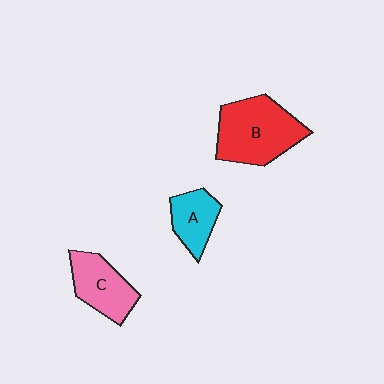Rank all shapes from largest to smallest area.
From largest to smallest: B (red), C (pink), A (cyan).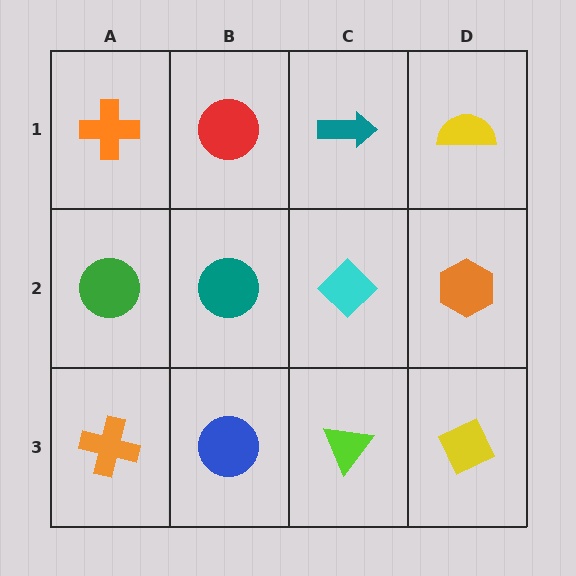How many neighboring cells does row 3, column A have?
2.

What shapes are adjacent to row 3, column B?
A teal circle (row 2, column B), an orange cross (row 3, column A), a lime triangle (row 3, column C).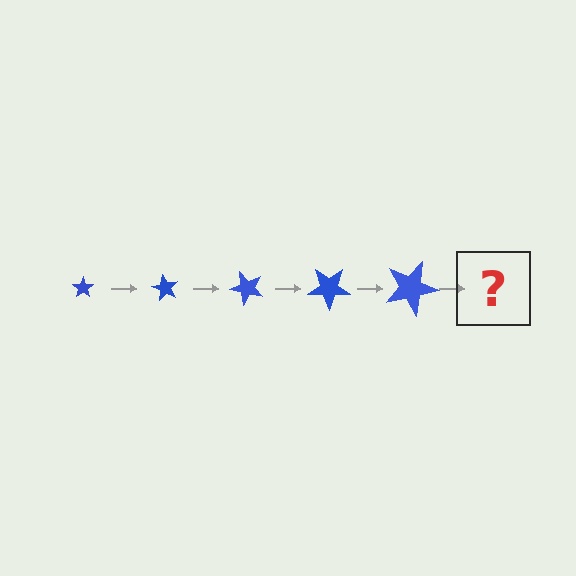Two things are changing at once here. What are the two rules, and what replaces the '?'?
The two rules are that the star grows larger each step and it rotates 60 degrees each step. The '?' should be a star, larger than the previous one and rotated 300 degrees from the start.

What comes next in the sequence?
The next element should be a star, larger than the previous one and rotated 300 degrees from the start.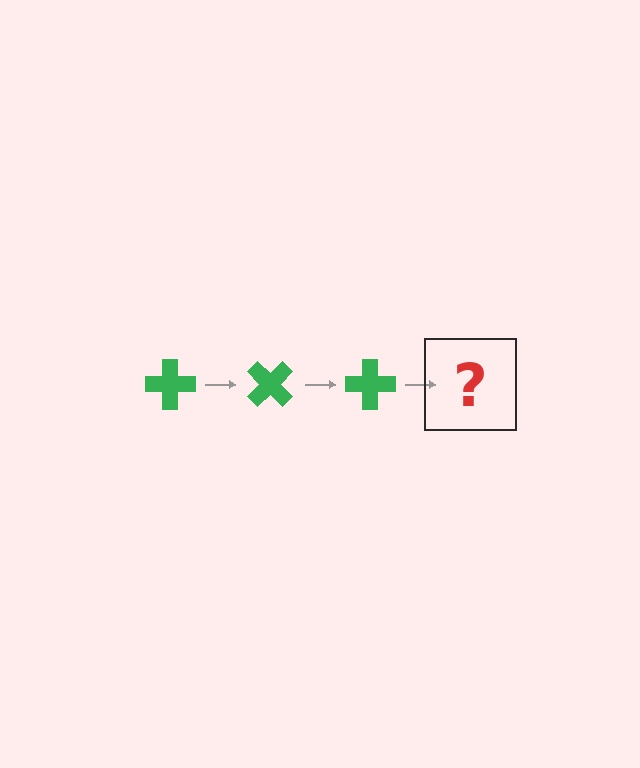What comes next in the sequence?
The next element should be a green cross rotated 135 degrees.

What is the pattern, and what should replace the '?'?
The pattern is that the cross rotates 45 degrees each step. The '?' should be a green cross rotated 135 degrees.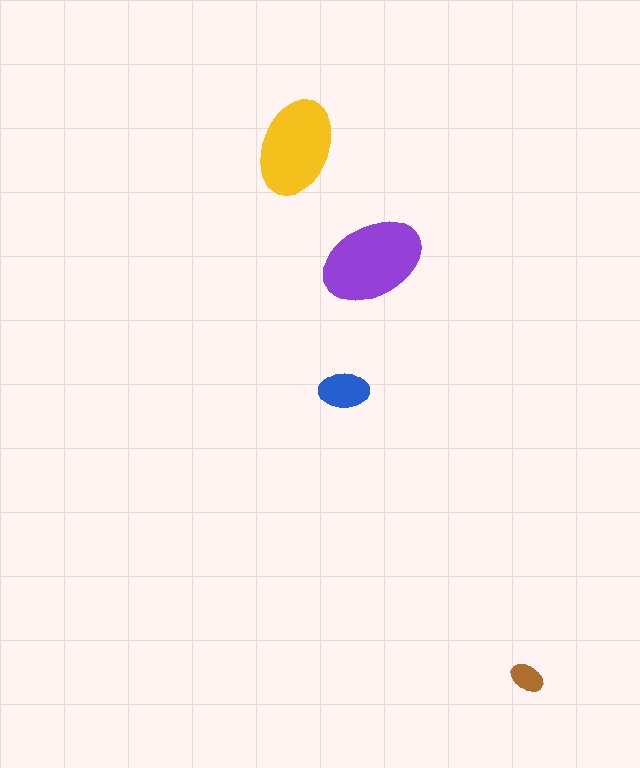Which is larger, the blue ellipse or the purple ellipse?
The purple one.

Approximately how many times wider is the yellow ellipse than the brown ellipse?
About 3 times wider.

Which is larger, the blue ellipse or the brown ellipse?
The blue one.